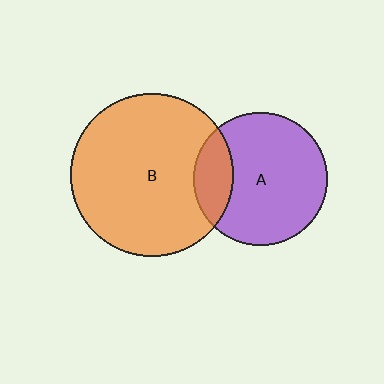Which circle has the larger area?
Circle B (orange).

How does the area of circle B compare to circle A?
Approximately 1.5 times.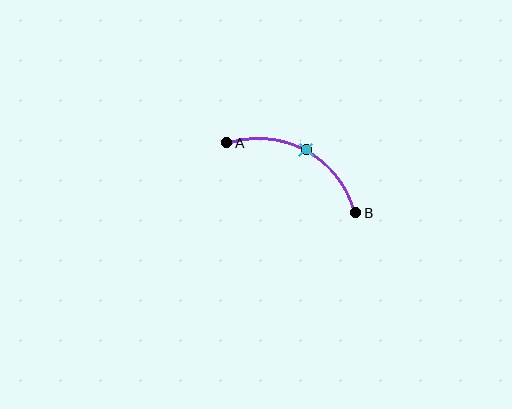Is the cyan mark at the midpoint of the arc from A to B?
Yes. The cyan mark lies on the arc at equal arc-length from both A and B — it is the arc midpoint.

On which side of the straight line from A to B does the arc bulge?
The arc bulges above the straight line connecting A and B.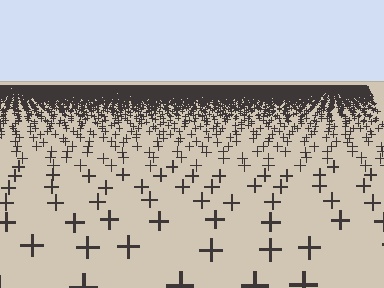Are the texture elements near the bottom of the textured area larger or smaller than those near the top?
Larger. Near the bottom, elements are closer to the viewer and appear at a bigger on-screen size.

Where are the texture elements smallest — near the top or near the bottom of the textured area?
Near the top.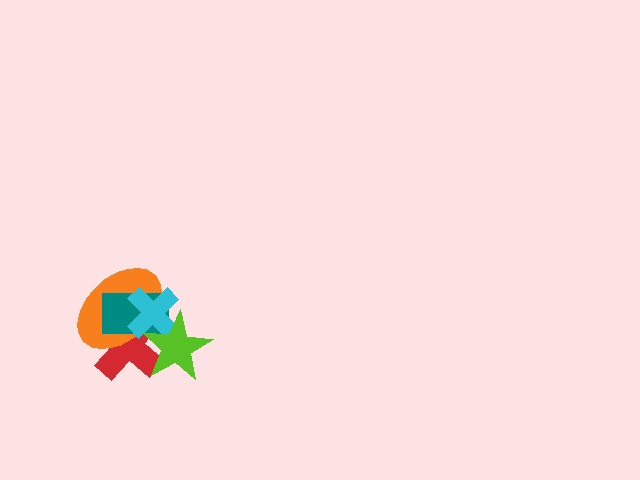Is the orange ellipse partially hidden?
Yes, it is partially covered by another shape.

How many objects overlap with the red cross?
4 objects overlap with the red cross.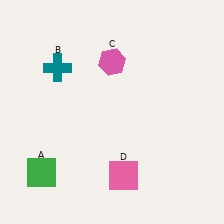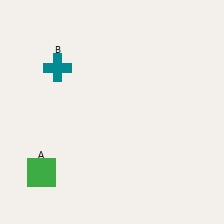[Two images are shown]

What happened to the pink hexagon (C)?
The pink hexagon (C) was removed in Image 2. It was in the top-right area of Image 1.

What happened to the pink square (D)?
The pink square (D) was removed in Image 2. It was in the bottom-right area of Image 1.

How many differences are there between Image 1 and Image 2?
There are 2 differences between the two images.